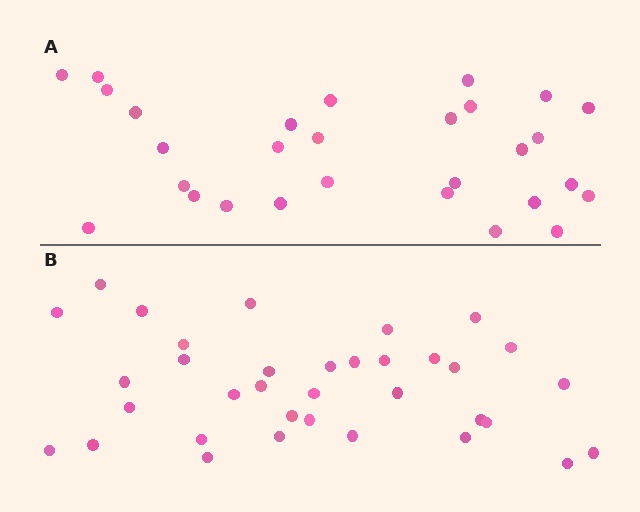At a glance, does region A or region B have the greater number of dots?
Region B (the bottom region) has more dots.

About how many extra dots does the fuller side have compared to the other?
Region B has about 6 more dots than region A.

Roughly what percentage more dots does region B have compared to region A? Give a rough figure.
About 20% more.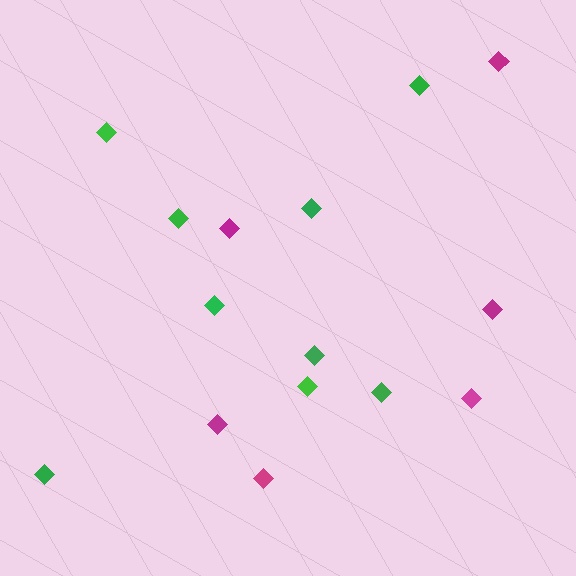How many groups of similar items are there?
There are 2 groups: one group of magenta diamonds (6) and one group of green diamonds (9).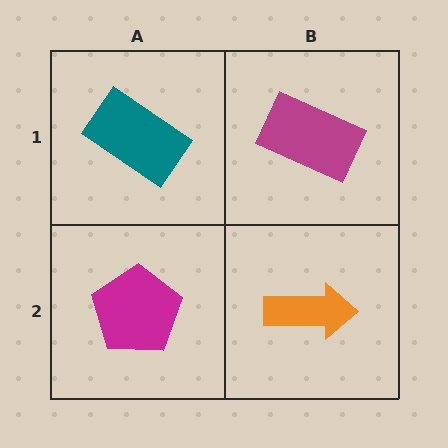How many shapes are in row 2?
2 shapes.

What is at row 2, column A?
A magenta pentagon.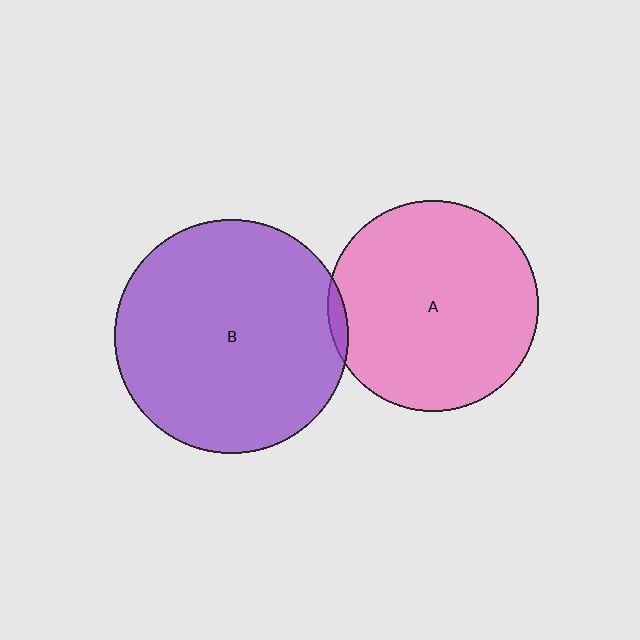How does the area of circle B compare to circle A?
Approximately 1.2 times.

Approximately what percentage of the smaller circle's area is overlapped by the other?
Approximately 5%.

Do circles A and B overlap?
Yes.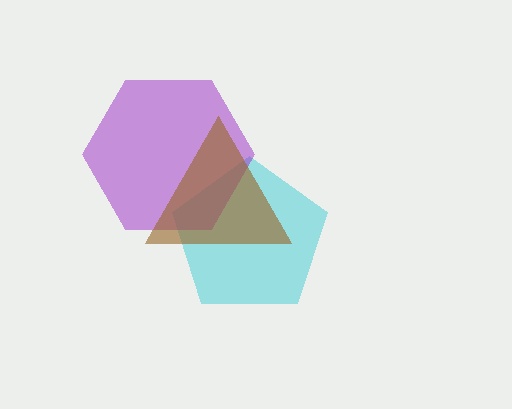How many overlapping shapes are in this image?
There are 3 overlapping shapes in the image.